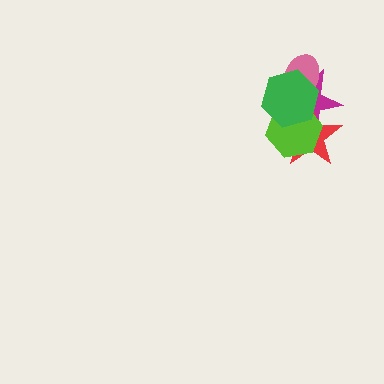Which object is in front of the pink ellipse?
The green hexagon is in front of the pink ellipse.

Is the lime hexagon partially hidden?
Yes, it is partially covered by another shape.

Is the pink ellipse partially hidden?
Yes, it is partially covered by another shape.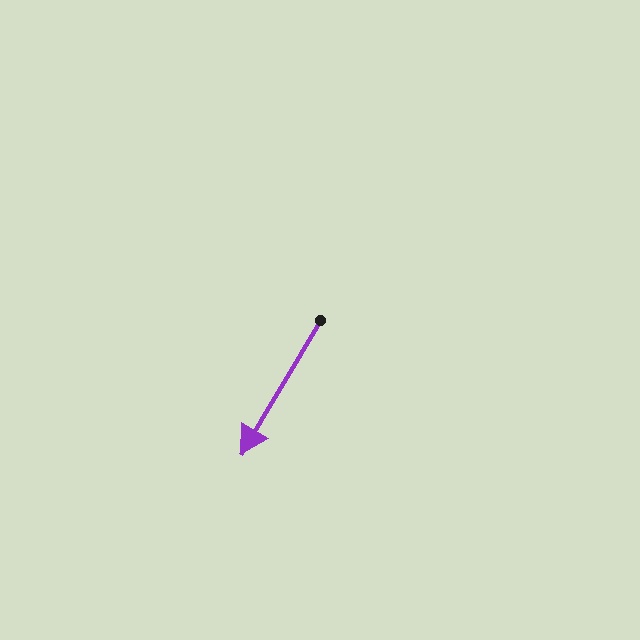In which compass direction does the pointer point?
Southwest.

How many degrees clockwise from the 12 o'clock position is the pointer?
Approximately 211 degrees.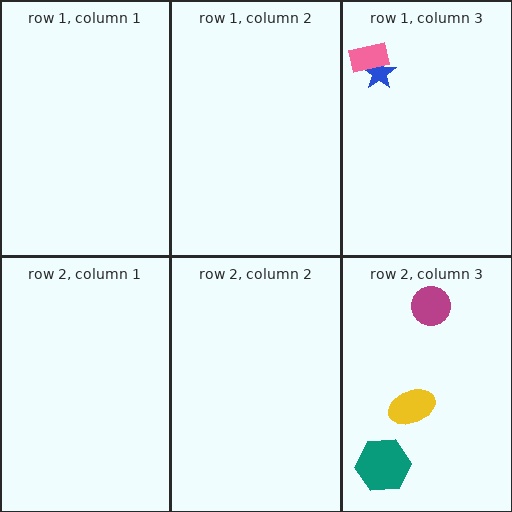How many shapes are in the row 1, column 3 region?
2.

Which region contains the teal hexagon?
The row 2, column 3 region.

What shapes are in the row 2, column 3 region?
The teal hexagon, the magenta circle, the yellow ellipse.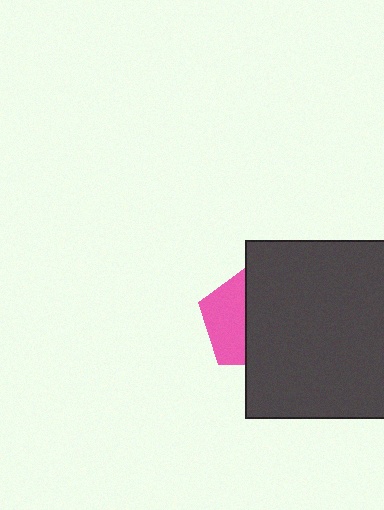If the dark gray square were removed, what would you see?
You would see the complete pink pentagon.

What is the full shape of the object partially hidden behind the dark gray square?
The partially hidden object is a pink pentagon.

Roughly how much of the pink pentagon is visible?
A small part of it is visible (roughly 42%).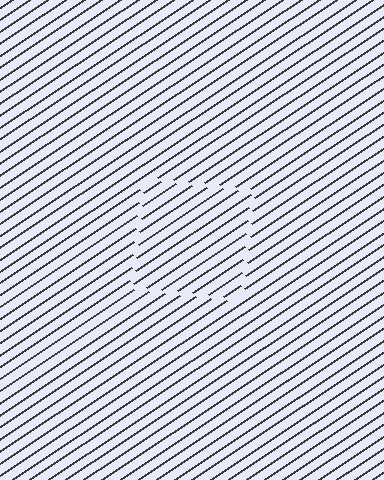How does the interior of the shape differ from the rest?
The interior of the shape contains the same grating, shifted by half a period — the contour is defined by the phase discontinuity where line-ends from the inner and outer gratings abut.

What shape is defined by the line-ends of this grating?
An illusory square. The interior of the shape contains the same grating, shifted by half a period — the contour is defined by the phase discontinuity where line-ends from the inner and outer gratings abut.